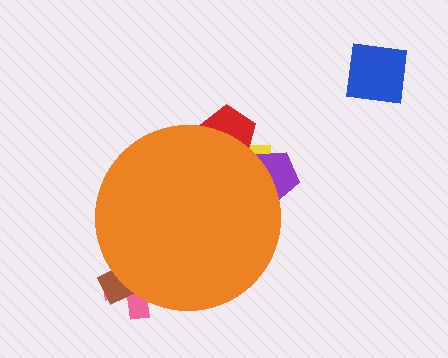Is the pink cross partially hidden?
Yes, the pink cross is partially hidden behind the orange circle.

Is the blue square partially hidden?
No, the blue square is fully visible.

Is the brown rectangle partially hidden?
Yes, the brown rectangle is partially hidden behind the orange circle.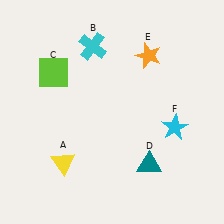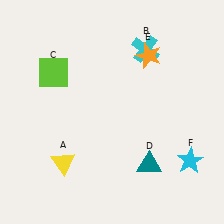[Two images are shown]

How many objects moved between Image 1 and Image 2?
2 objects moved between the two images.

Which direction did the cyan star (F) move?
The cyan star (F) moved down.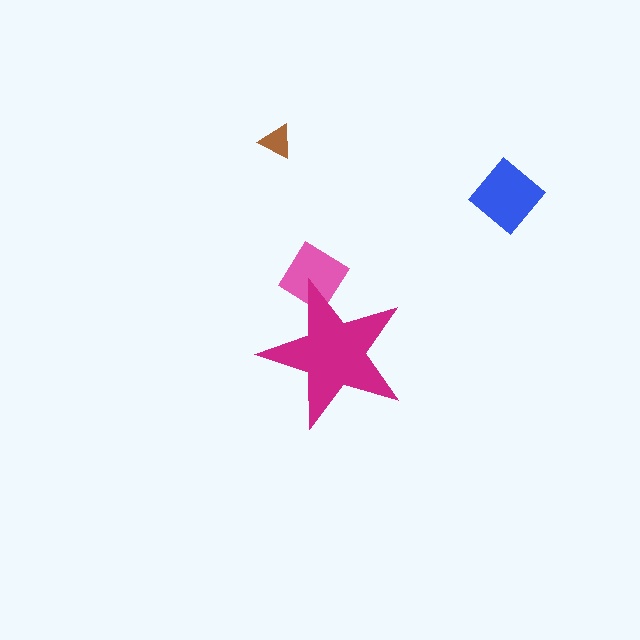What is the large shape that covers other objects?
A magenta star.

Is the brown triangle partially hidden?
No, the brown triangle is fully visible.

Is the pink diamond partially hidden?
Yes, the pink diamond is partially hidden behind the magenta star.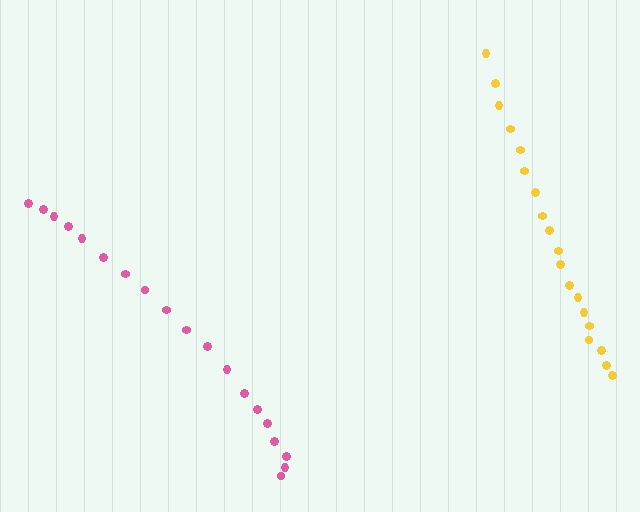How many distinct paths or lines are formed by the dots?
There are 2 distinct paths.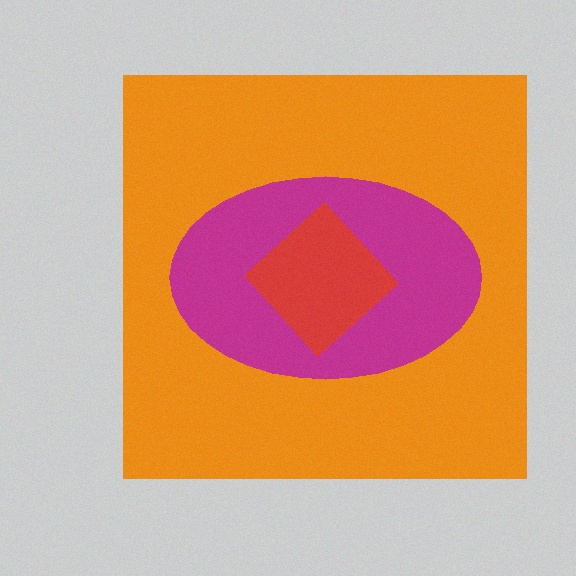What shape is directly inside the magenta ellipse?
The red diamond.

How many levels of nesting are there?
3.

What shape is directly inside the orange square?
The magenta ellipse.